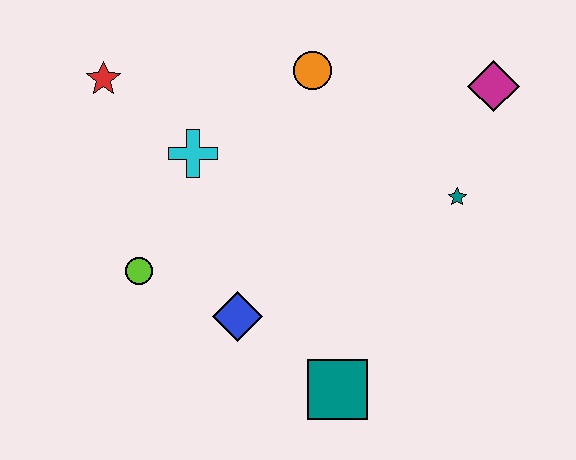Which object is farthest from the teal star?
The red star is farthest from the teal star.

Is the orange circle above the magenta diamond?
Yes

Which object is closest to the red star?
The cyan cross is closest to the red star.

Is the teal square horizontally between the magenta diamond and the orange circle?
Yes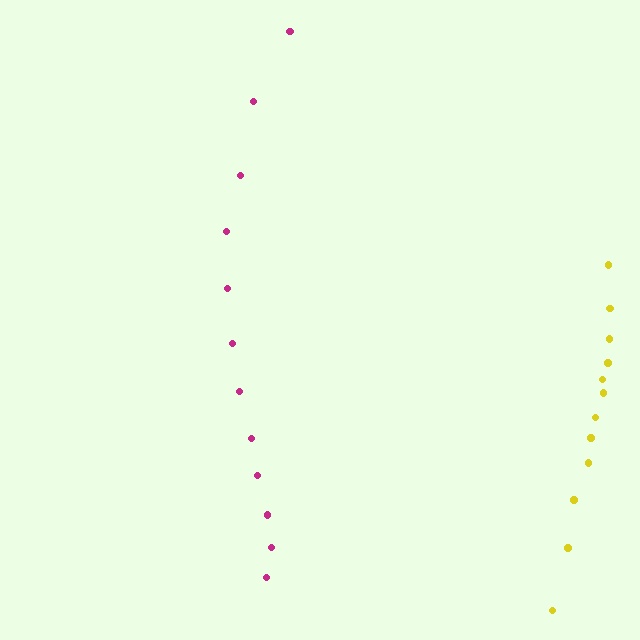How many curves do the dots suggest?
There are 2 distinct paths.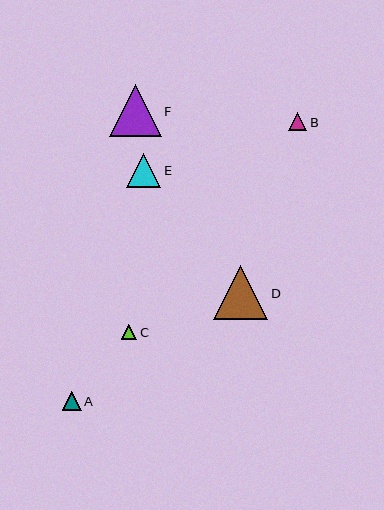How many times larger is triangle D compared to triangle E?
Triangle D is approximately 1.6 times the size of triangle E.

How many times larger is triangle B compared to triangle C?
Triangle B is approximately 1.2 times the size of triangle C.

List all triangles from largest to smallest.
From largest to smallest: D, F, E, A, B, C.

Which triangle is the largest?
Triangle D is the largest with a size of approximately 54 pixels.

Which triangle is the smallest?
Triangle C is the smallest with a size of approximately 15 pixels.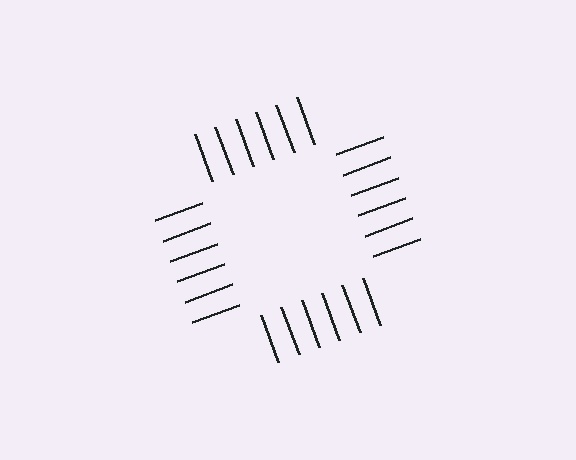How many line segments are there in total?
24 — 6 along each of the 4 edges.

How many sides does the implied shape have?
4 sides — the line-ends trace a square.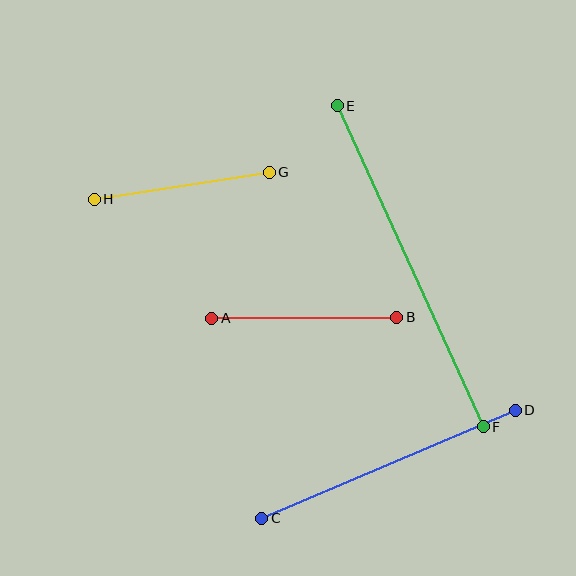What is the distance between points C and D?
The distance is approximately 276 pixels.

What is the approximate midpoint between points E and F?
The midpoint is at approximately (410, 266) pixels.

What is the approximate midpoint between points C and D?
The midpoint is at approximately (389, 464) pixels.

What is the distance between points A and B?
The distance is approximately 185 pixels.